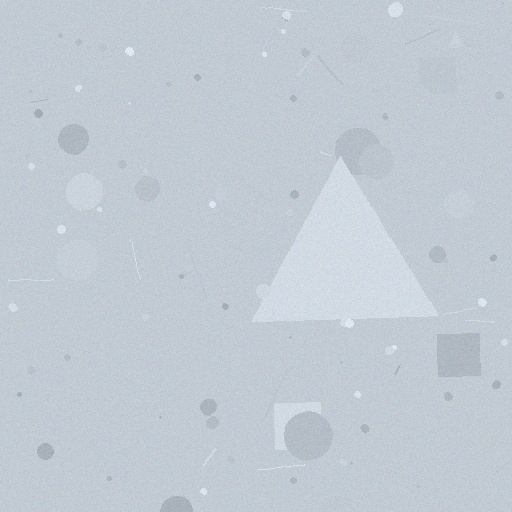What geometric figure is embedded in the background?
A triangle is embedded in the background.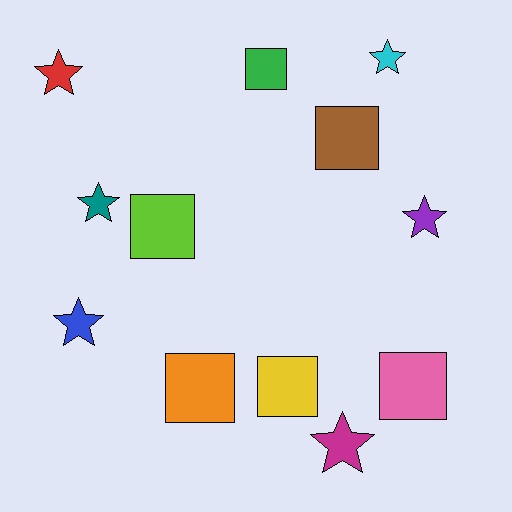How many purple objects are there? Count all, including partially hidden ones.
There is 1 purple object.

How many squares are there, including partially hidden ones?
There are 6 squares.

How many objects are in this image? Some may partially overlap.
There are 12 objects.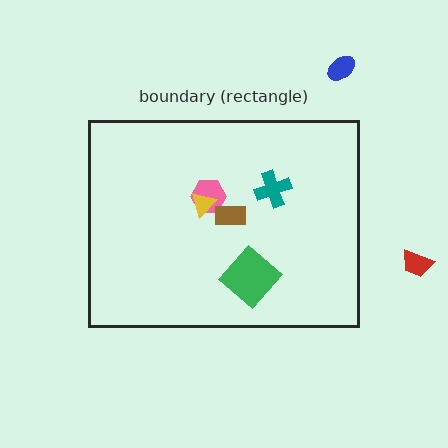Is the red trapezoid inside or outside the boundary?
Outside.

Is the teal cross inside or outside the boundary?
Inside.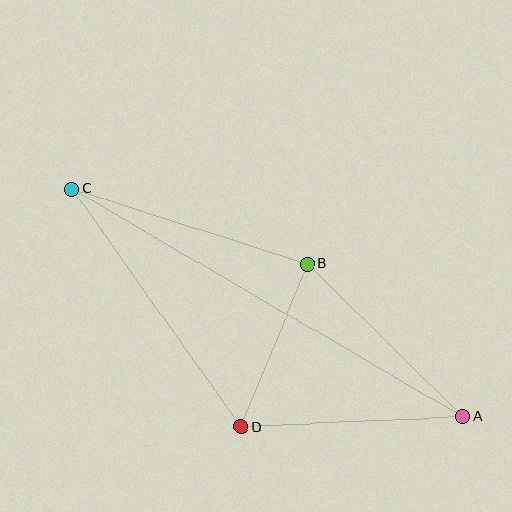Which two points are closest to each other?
Points B and D are closest to each other.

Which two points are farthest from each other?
Points A and C are farthest from each other.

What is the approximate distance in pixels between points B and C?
The distance between B and C is approximately 247 pixels.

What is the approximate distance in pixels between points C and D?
The distance between C and D is approximately 292 pixels.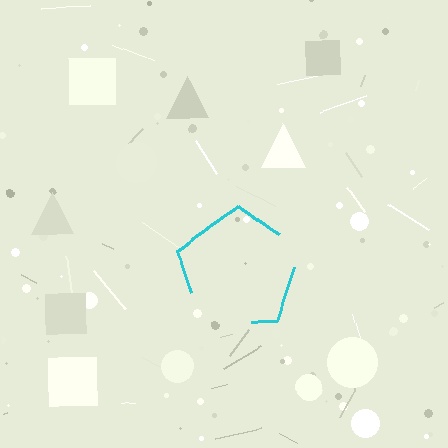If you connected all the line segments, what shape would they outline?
They would outline a pentagon.